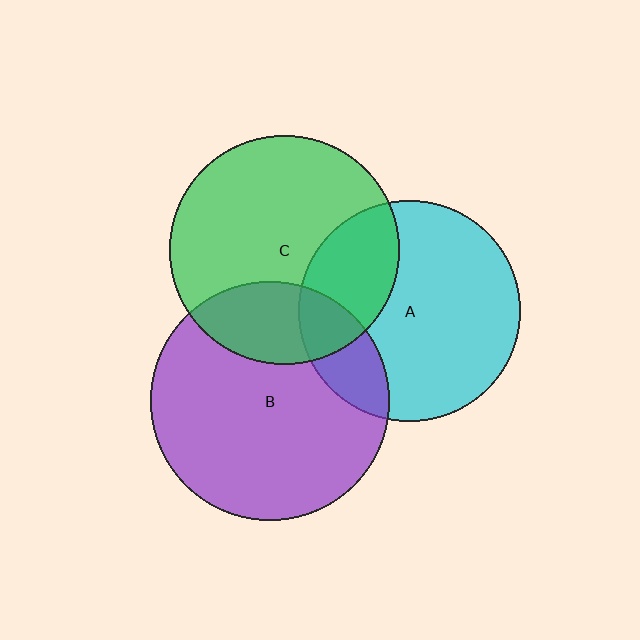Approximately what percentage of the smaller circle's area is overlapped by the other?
Approximately 30%.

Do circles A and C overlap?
Yes.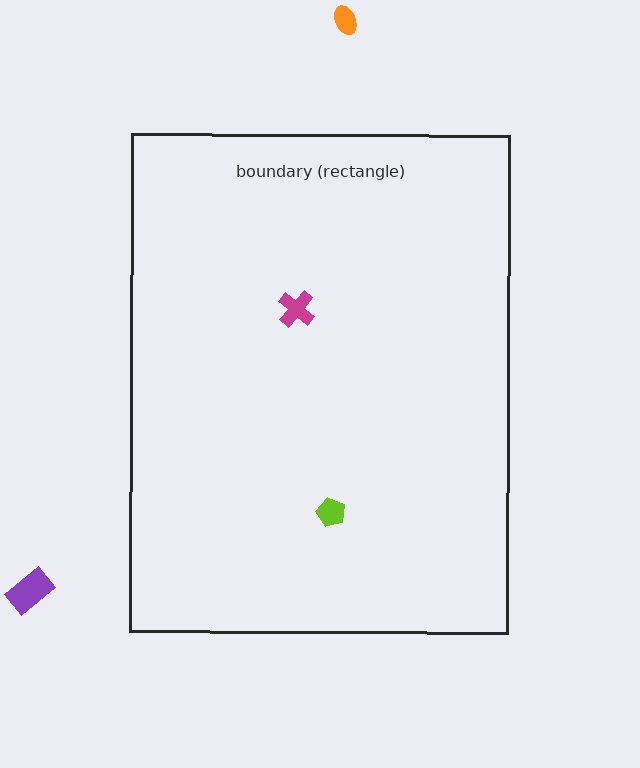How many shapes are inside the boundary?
2 inside, 2 outside.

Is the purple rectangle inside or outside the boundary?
Outside.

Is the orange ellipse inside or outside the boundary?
Outside.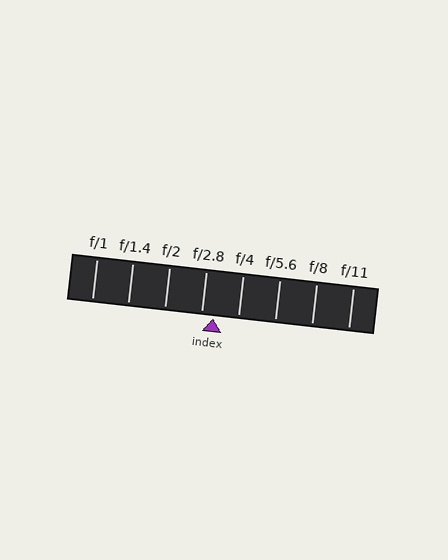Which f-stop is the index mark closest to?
The index mark is closest to f/2.8.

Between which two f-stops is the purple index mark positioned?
The index mark is between f/2.8 and f/4.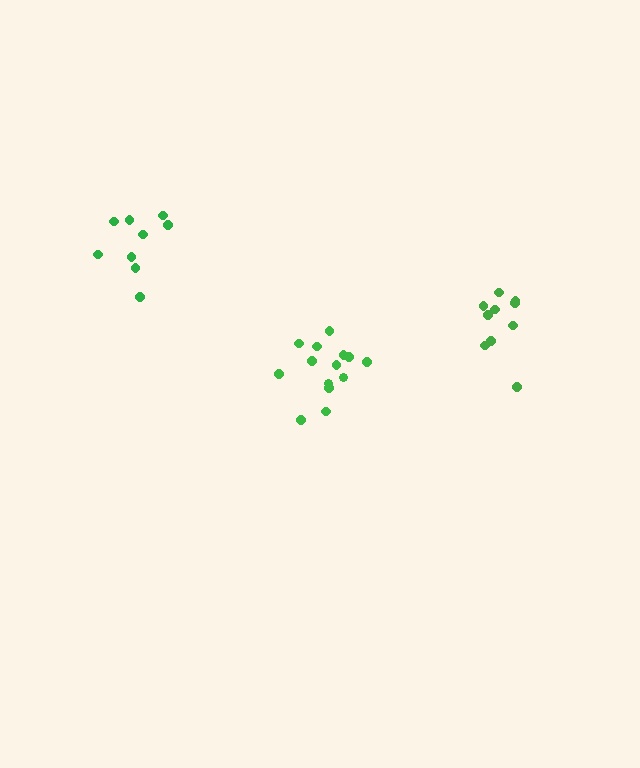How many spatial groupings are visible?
There are 3 spatial groupings.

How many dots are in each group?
Group 1: 14 dots, Group 2: 10 dots, Group 3: 9 dots (33 total).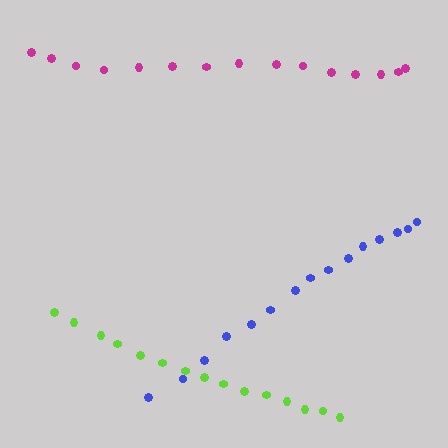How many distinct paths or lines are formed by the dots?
There are 3 distinct paths.